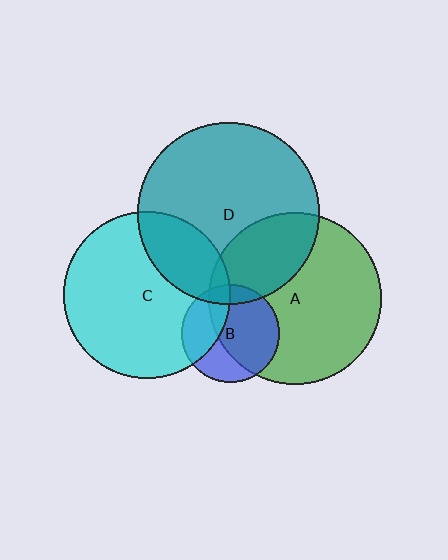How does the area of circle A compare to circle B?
Approximately 3.1 times.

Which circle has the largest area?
Circle D (teal).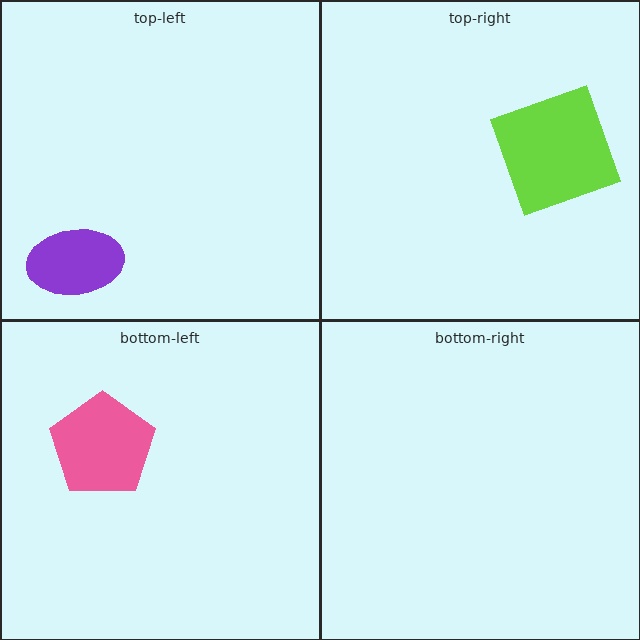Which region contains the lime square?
The top-right region.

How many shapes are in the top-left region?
1.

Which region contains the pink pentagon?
The bottom-left region.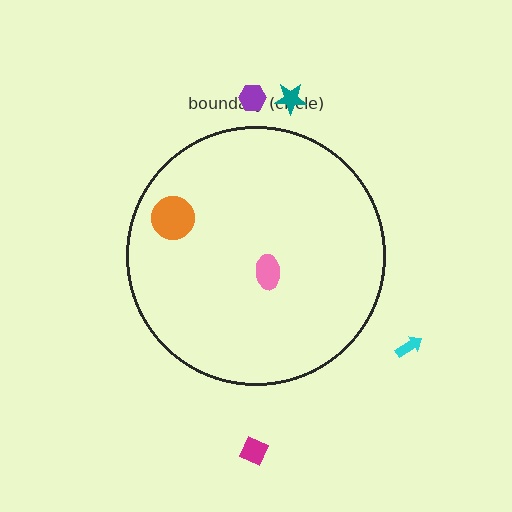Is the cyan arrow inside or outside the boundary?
Outside.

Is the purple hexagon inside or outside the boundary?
Outside.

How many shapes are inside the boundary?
2 inside, 4 outside.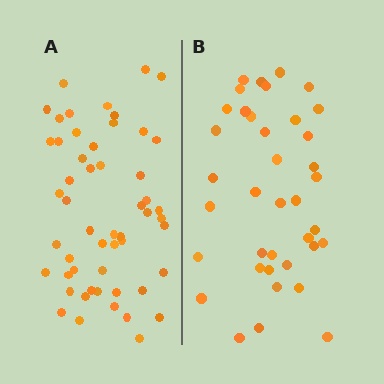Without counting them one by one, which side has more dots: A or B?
Region A (the left region) has more dots.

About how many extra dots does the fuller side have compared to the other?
Region A has approximately 15 more dots than region B.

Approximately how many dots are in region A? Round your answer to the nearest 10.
About 50 dots. (The exact count is 53, which rounds to 50.)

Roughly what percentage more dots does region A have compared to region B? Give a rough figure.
About 40% more.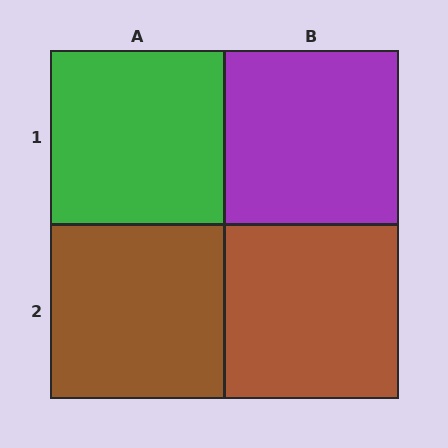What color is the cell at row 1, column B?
Purple.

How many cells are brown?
2 cells are brown.